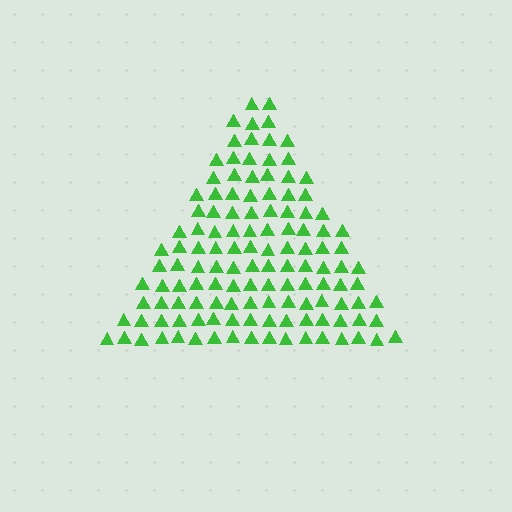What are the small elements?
The small elements are triangles.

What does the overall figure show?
The overall figure shows a triangle.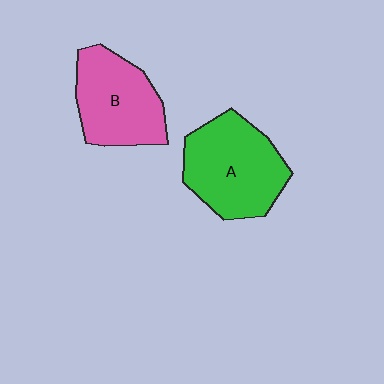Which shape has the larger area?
Shape A (green).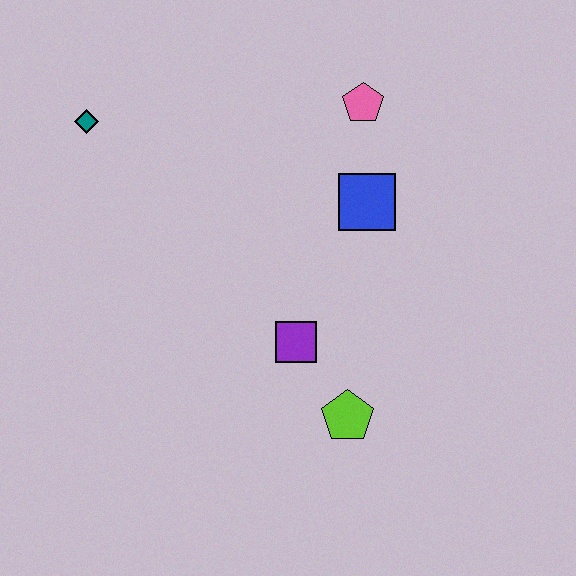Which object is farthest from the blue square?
The teal diamond is farthest from the blue square.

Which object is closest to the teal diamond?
The pink pentagon is closest to the teal diamond.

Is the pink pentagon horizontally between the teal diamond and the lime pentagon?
No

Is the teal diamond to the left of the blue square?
Yes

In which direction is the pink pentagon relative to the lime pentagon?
The pink pentagon is above the lime pentagon.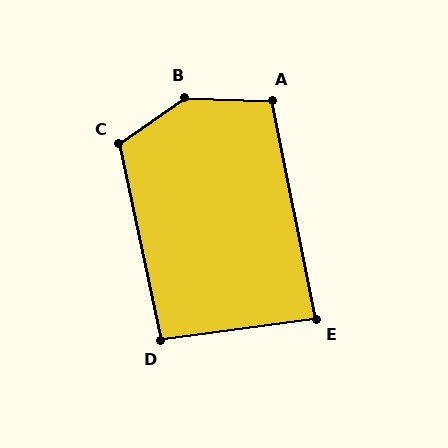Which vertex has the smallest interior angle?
E, at approximately 86 degrees.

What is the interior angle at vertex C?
Approximately 113 degrees (obtuse).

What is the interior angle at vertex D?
Approximately 94 degrees (approximately right).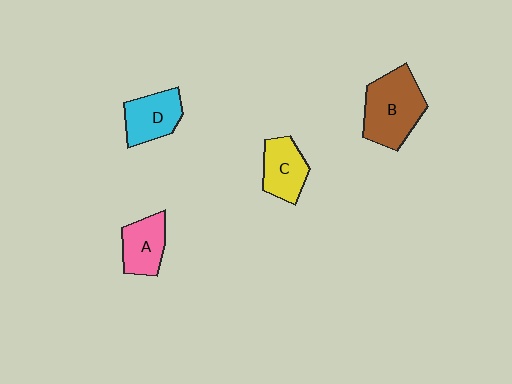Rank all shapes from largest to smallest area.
From largest to smallest: B (brown), D (cyan), C (yellow), A (pink).